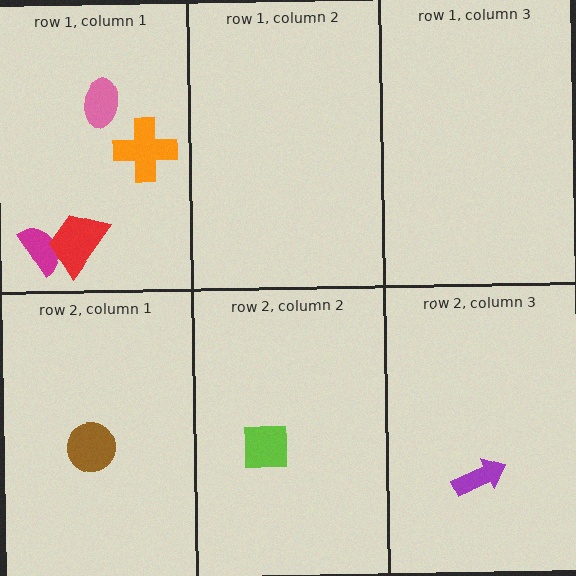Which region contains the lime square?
The row 2, column 2 region.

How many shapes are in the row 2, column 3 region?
1.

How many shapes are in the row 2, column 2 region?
1.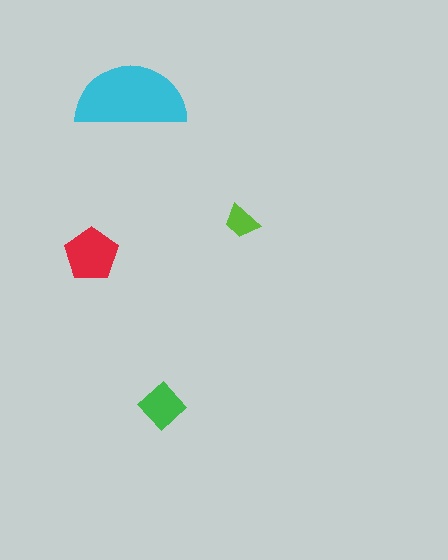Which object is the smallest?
The lime trapezoid.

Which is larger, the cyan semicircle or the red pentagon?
The cyan semicircle.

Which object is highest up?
The cyan semicircle is topmost.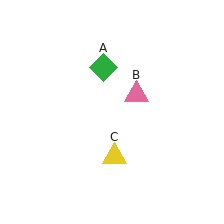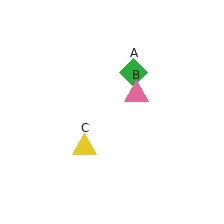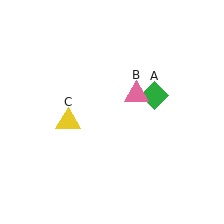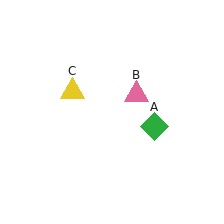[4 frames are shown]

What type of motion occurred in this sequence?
The green diamond (object A), yellow triangle (object C) rotated clockwise around the center of the scene.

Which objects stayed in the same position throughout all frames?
Pink triangle (object B) remained stationary.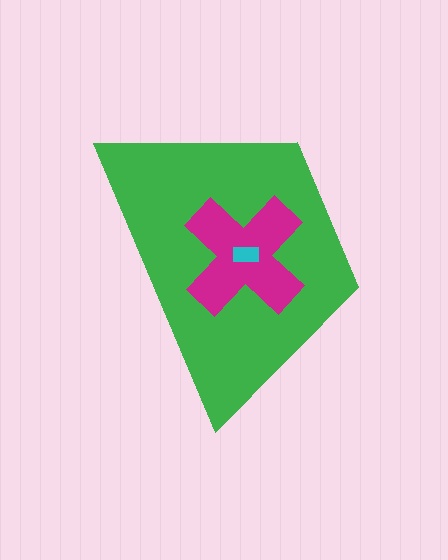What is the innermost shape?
The cyan rectangle.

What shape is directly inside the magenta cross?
The cyan rectangle.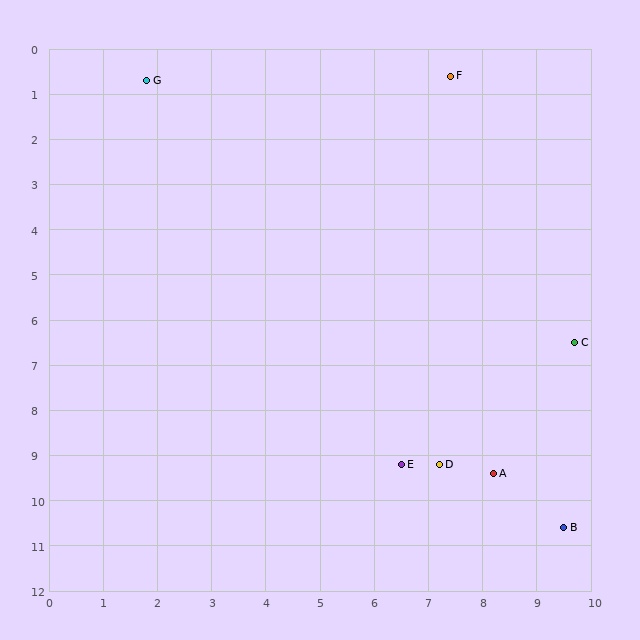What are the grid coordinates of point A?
Point A is at approximately (8.2, 9.4).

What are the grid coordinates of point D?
Point D is at approximately (7.2, 9.2).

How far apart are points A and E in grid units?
Points A and E are about 1.7 grid units apart.